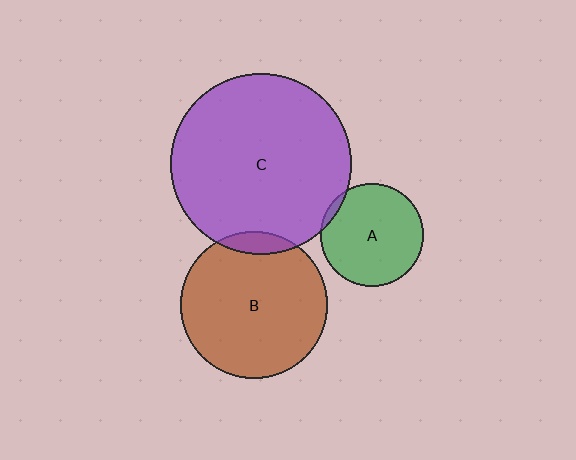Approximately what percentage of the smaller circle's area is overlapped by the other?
Approximately 5%.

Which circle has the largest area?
Circle C (purple).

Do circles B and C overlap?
Yes.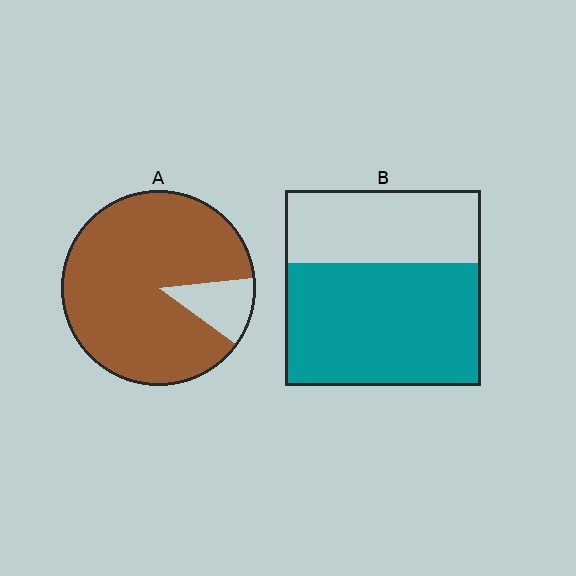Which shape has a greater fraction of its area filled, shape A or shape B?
Shape A.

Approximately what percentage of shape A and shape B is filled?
A is approximately 90% and B is approximately 65%.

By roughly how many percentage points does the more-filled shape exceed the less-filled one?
By roughly 25 percentage points (A over B).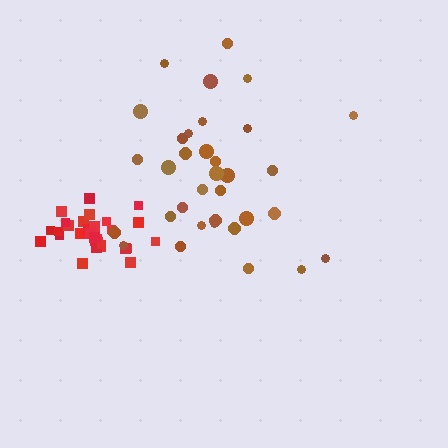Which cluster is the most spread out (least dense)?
Brown.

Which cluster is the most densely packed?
Red.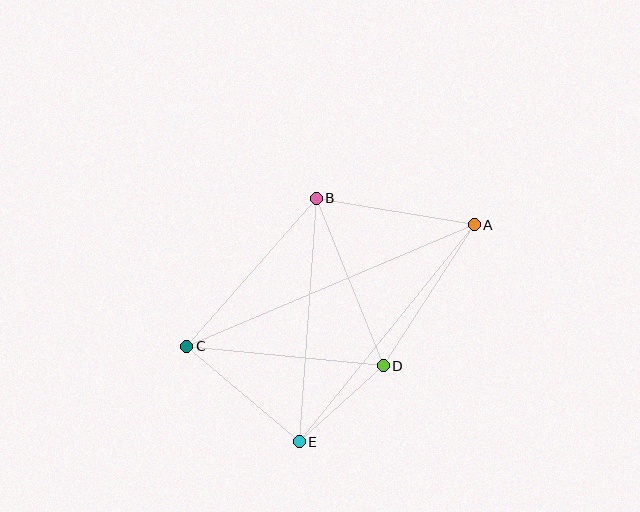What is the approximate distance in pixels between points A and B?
The distance between A and B is approximately 160 pixels.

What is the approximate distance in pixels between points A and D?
The distance between A and D is approximately 168 pixels.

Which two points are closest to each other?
Points D and E are closest to each other.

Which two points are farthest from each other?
Points A and C are farthest from each other.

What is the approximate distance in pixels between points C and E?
The distance between C and E is approximately 147 pixels.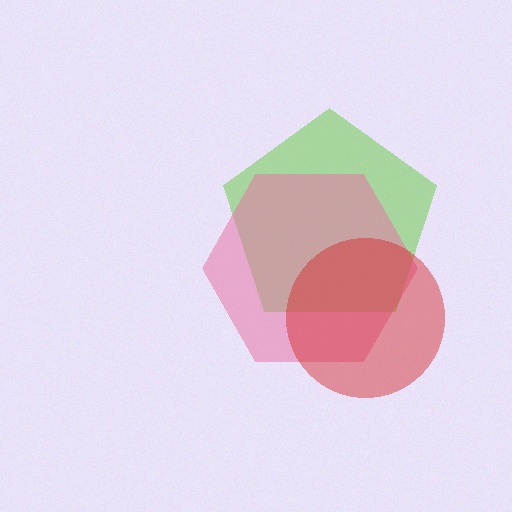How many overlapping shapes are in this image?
There are 3 overlapping shapes in the image.